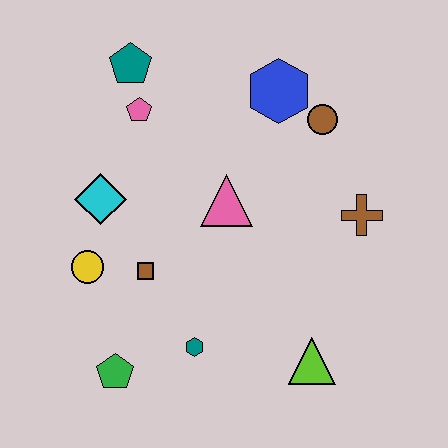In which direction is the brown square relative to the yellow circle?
The brown square is to the right of the yellow circle.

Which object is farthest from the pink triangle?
The green pentagon is farthest from the pink triangle.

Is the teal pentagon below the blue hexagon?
No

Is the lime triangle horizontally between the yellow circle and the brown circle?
Yes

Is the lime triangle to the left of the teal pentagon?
No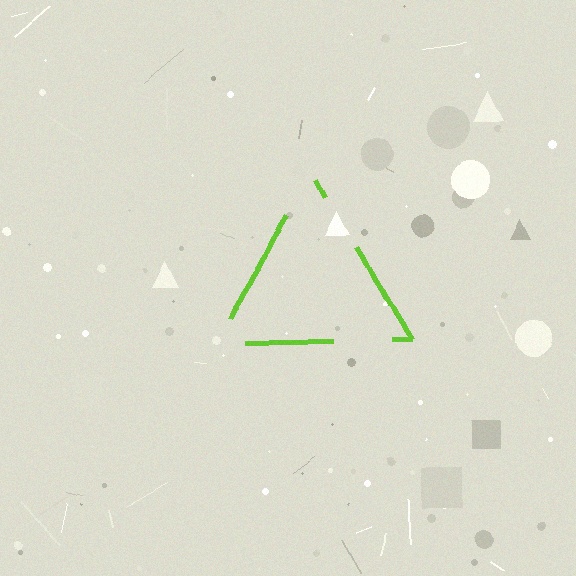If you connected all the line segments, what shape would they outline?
They would outline a triangle.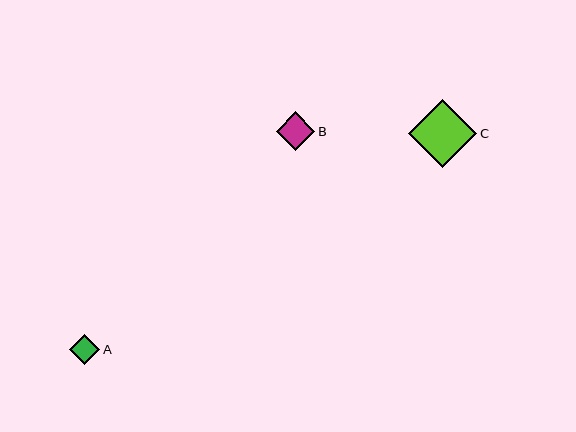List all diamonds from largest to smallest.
From largest to smallest: C, B, A.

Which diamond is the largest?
Diamond C is the largest with a size of approximately 68 pixels.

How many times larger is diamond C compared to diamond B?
Diamond C is approximately 1.8 times the size of diamond B.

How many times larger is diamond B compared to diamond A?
Diamond B is approximately 1.3 times the size of diamond A.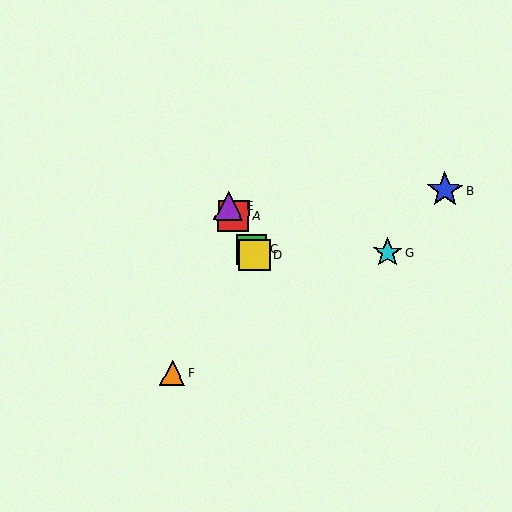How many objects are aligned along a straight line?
4 objects (A, C, D, E) are aligned along a straight line.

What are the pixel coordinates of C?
Object C is at (252, 249).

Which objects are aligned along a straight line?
Objects A, C, D, E are aligned along a straight line.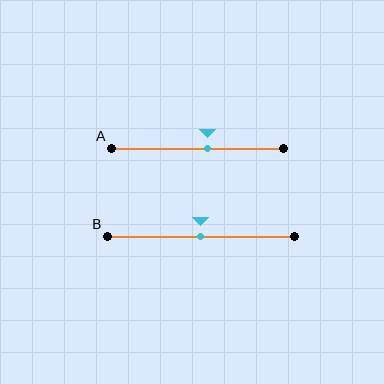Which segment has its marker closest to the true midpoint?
Segment B has its marker closest to the true midpoint.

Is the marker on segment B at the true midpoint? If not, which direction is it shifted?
Yes, the marker on segment B is at the true midpoint.